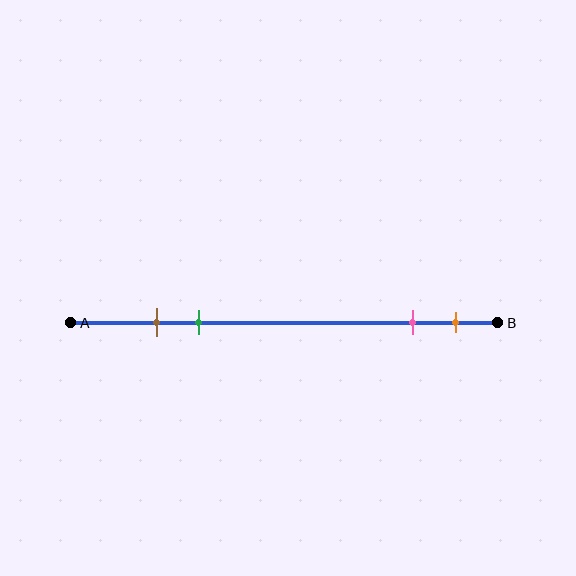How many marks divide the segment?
There are 4 marks dividing the segment.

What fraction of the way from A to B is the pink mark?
The pink mark is approximately 80% (0.8) of the way from A to B.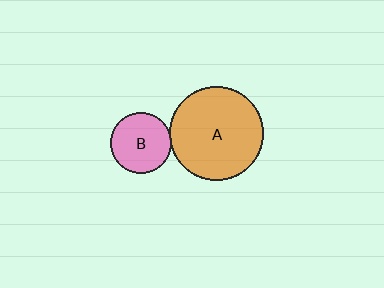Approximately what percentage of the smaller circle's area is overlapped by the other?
Approximately 5%.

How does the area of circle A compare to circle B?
Approximately 2.4 times.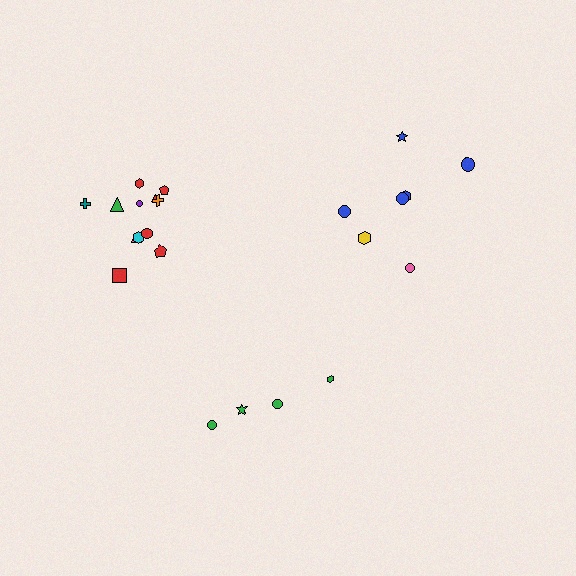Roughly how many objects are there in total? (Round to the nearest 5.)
Roughly 25 objects in total.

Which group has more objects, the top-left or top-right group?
The top-left group.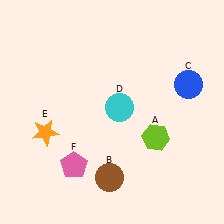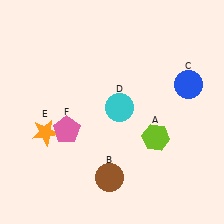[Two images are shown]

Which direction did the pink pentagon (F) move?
The pink pentagon (F) moved up.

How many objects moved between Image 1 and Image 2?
1 object moved between the two images.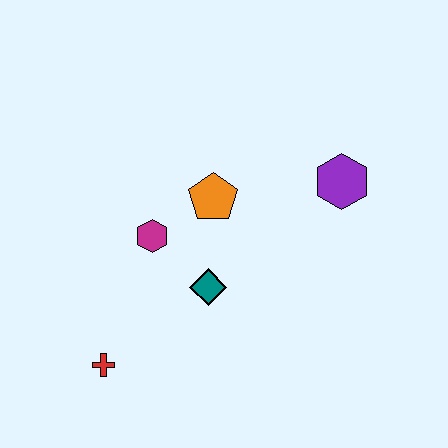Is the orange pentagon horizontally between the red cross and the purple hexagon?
Yes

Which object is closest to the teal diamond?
The magenta hexagon is closest to the teal diamond.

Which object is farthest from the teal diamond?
The purple hexagon is farthest from the teal diamond.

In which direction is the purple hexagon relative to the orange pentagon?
The purple hexagon is to the right of the orange pentagon.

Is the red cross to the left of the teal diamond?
Yes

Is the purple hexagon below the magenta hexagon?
No